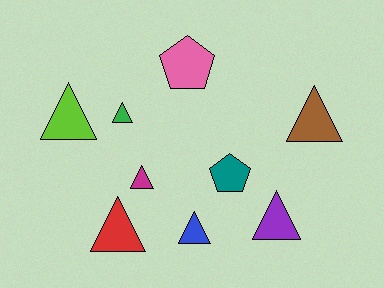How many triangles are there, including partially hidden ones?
There are 7 triangles.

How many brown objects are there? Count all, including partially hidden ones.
There is 1 brown object.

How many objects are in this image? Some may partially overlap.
There are 9 objects.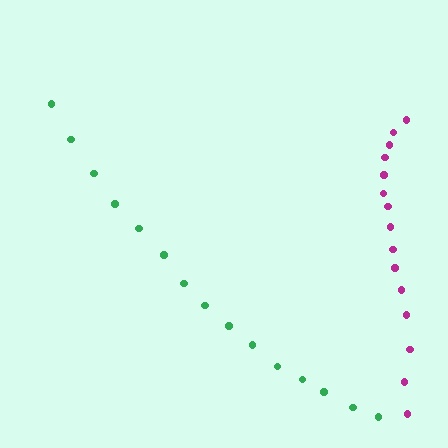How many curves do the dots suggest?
There are 2 distinct paths.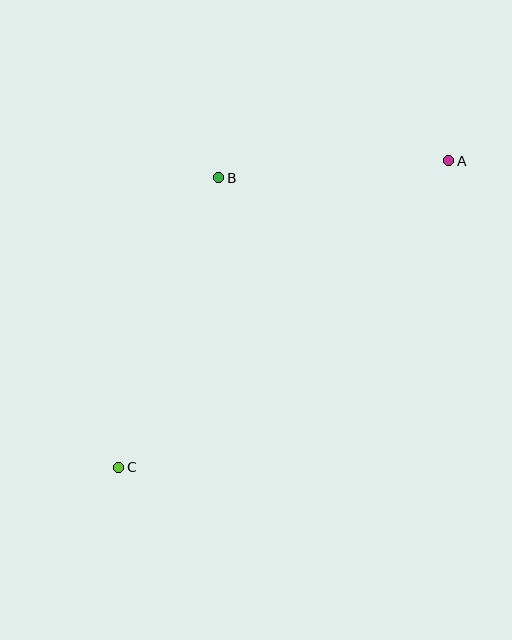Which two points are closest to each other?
Points A and B are closest to each other.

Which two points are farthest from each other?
Points A and C are farthest from each other.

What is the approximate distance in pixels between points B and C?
The distance between B and C is approximately 306 pixels.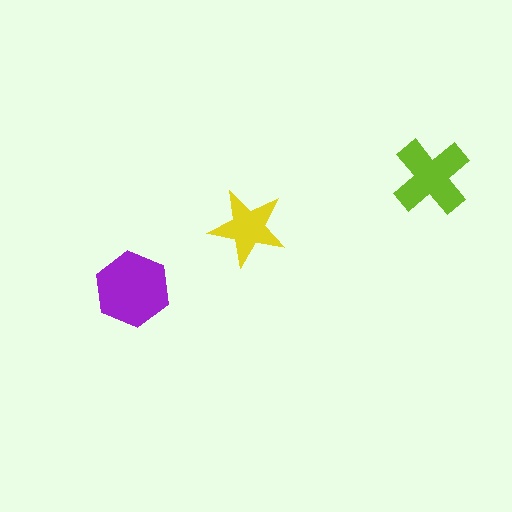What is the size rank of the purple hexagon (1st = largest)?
1st.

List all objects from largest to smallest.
The purple hexagon, the lime cross, the yellow star.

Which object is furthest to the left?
The purple hexagon is leftmost.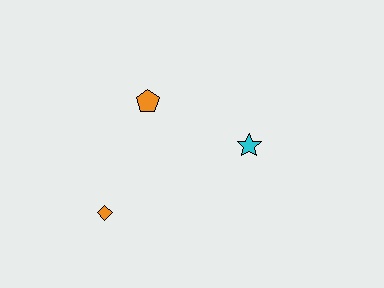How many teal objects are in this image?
There are no teal objects.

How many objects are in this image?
There are 3 objects.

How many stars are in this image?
There is 1 star.